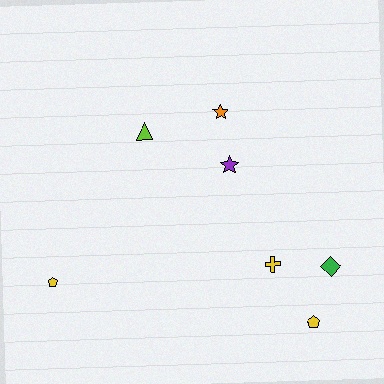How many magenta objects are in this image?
There are no magenta objects.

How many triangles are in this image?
There is 1 triangle.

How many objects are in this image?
There are 7 objects.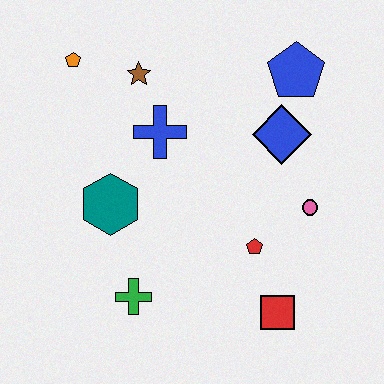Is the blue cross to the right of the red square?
No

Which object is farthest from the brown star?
The red square is farthest from the brown star.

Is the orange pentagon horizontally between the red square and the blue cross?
No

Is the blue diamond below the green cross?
No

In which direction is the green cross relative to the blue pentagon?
The green cross is below the blue pentagon.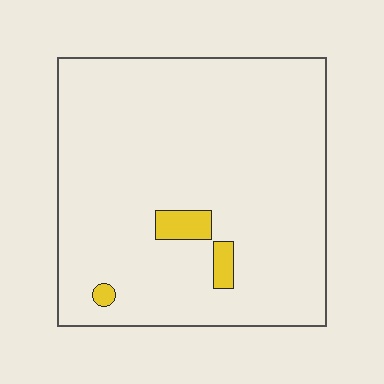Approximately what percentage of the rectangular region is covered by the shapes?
Approximately 5%.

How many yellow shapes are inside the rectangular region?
3.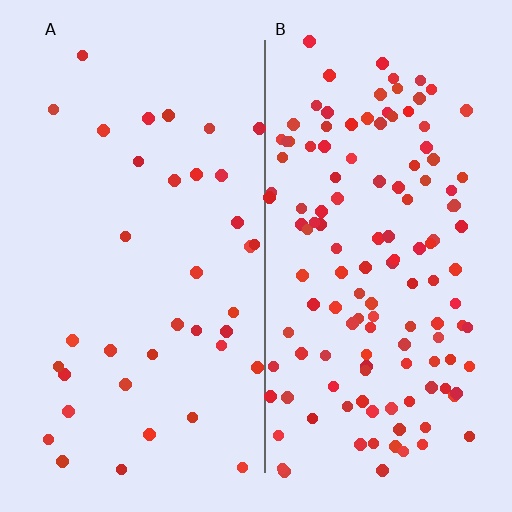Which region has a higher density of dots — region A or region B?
B (the right).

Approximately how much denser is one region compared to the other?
Approximately 3.6× — region B over region A.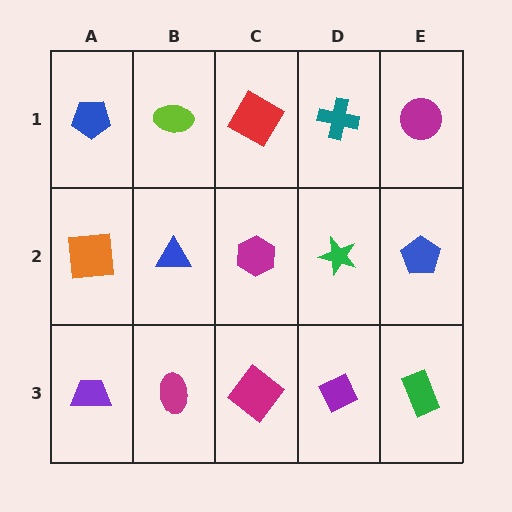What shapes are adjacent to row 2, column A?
A blue pentagon (row 1, column A), a purple trapezoid (row 3, column A), a blue triangle (row 2, column B).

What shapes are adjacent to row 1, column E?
A blue pentagon (row 2, column E), a teal cross (row 1, column D).